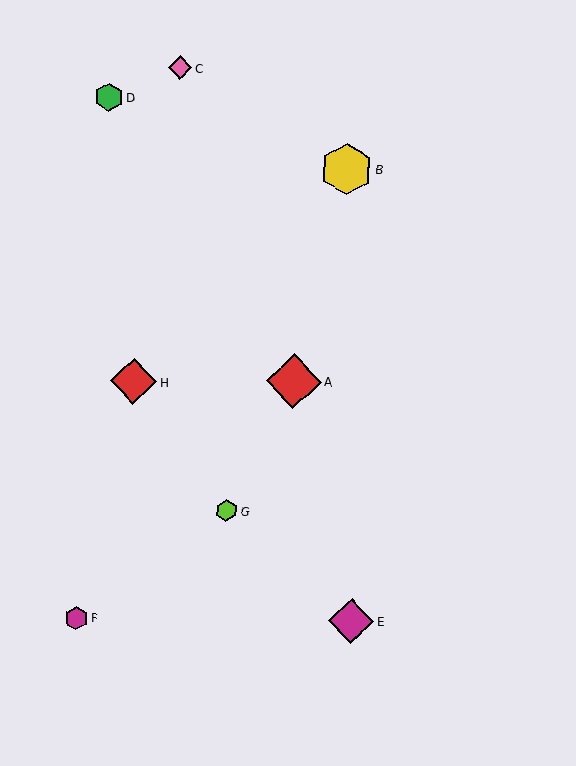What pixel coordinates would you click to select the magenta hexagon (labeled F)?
Click at (77, 618) to select the magenta hexagon F.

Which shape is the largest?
The red diamond (labeled A) is the largest.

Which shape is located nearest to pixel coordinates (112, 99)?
The green hexagon (labeled D) at (109, 97) is nearest to that location.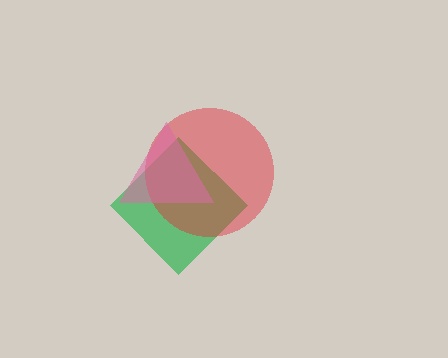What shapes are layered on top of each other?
The layered shapes are: a green diamond, a red circle, a pink triangle.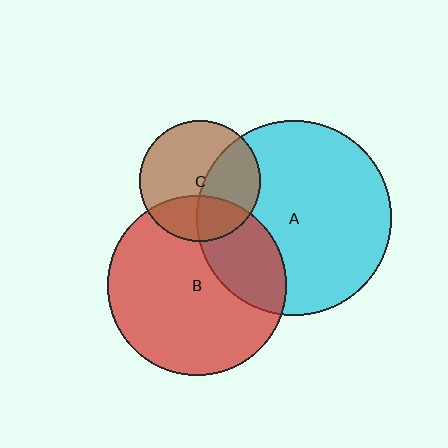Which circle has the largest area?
Circle A (cyan).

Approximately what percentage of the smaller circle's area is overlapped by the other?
Approximately 40%.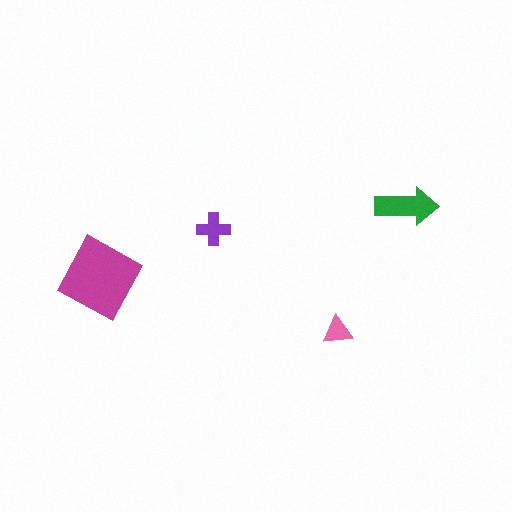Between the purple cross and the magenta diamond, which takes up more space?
The magenta diamond.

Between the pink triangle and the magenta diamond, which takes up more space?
The magenta diamond.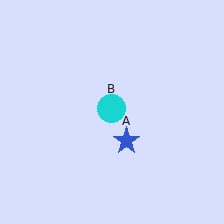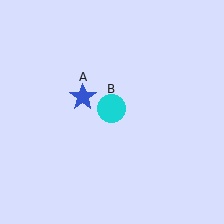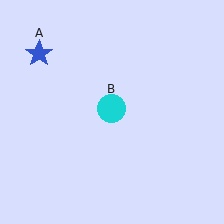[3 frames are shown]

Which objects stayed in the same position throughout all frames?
Cyan circle (object B) remained stationary.